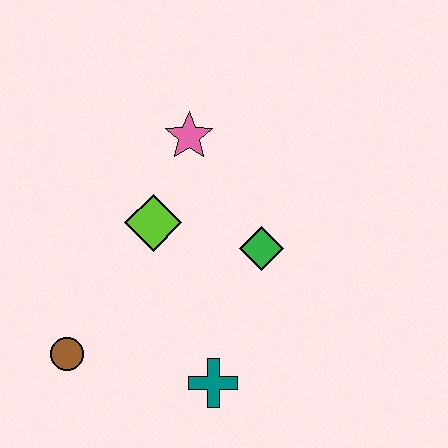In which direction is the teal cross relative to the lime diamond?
The teal cross is below the lime diamond.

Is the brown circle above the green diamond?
No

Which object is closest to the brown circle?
The teal cross is closest to the brown circle.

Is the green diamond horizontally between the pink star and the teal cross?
No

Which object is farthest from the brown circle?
The pink star is farthest from the brown circle.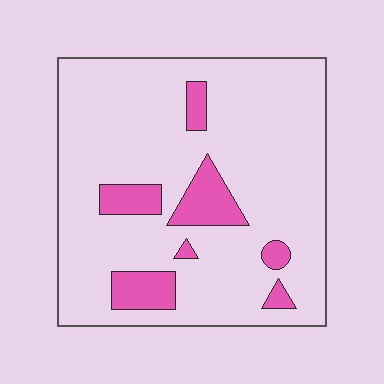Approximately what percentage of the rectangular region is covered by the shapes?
Approximately 15%.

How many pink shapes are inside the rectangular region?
7.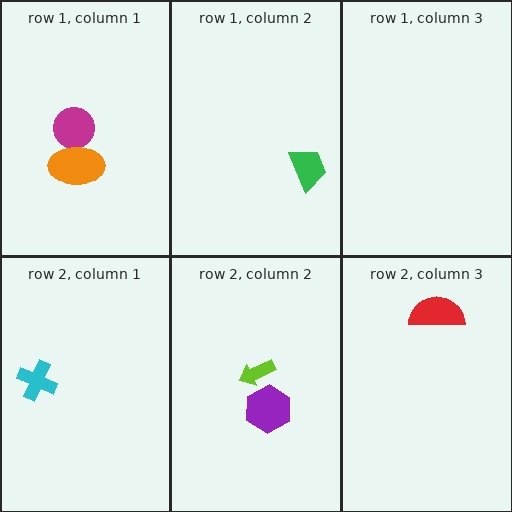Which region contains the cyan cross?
The row 2, column 1 region.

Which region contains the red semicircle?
The row 2, column 3 region.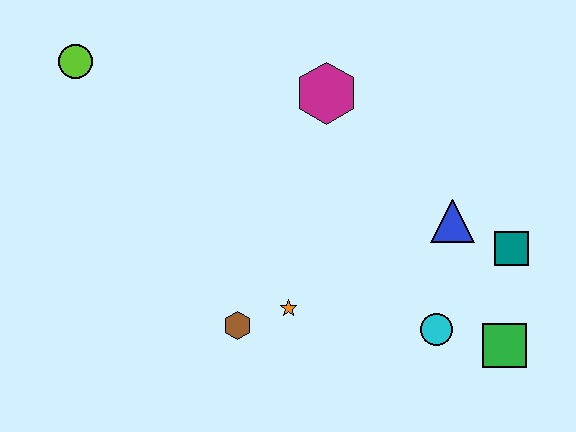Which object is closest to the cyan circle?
The green square is closest to the cyan circle.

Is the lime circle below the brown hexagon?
No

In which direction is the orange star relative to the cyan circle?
The orange star is to the left of the cyan circle.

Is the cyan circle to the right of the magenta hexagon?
Yes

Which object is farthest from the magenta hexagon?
The green square is farthest from the magenta hexagon.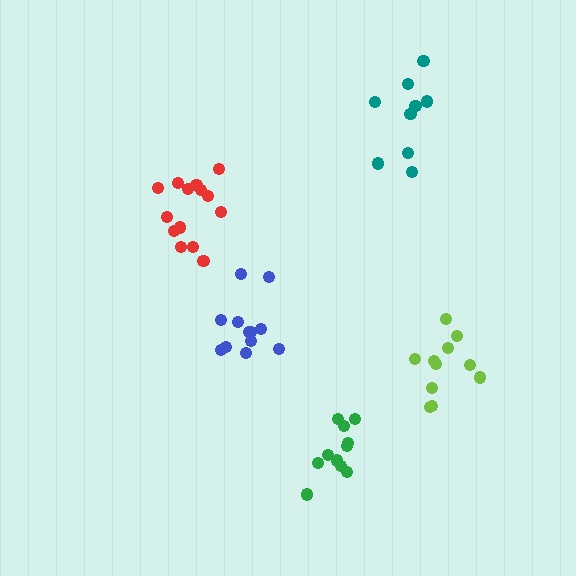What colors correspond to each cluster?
The clusters are colored: teal, lime, blue, green, red.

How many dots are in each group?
Group 1: 9 dots, Group 2: 11 dots, Group 3: 12 dots, Group 4: 11 dots, Group 5: 14 dots (57 total).